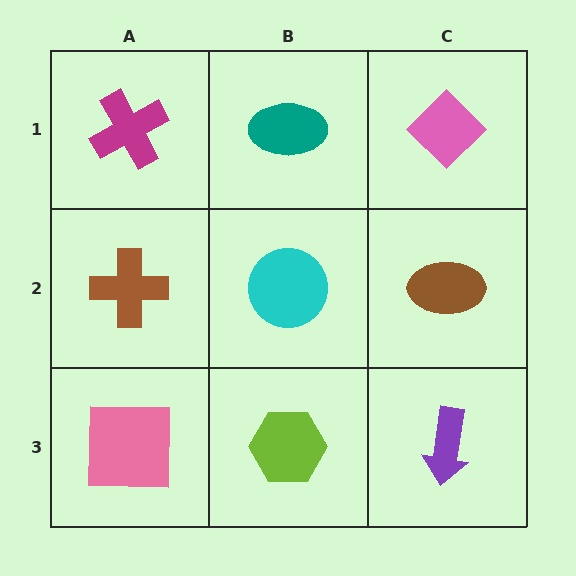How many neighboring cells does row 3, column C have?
2.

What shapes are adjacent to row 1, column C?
A brown ellipse (row 2, column C), a teal ellipse (row 1, column B).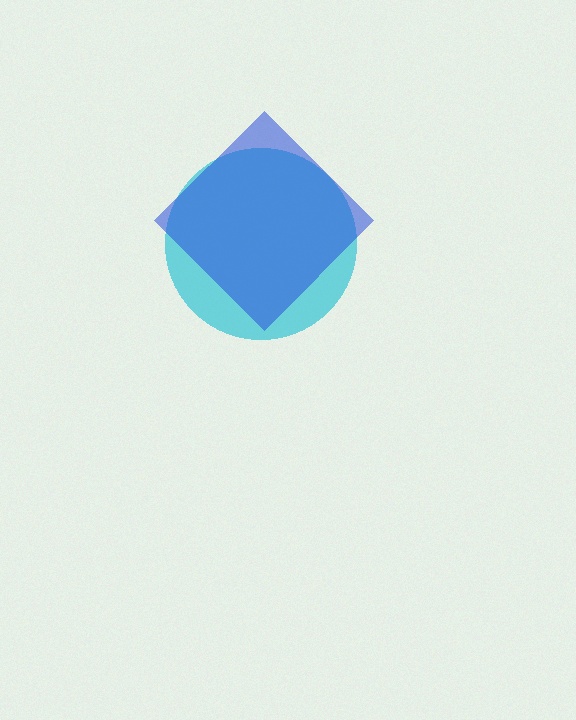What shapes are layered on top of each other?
The layered shapes are: a cyan circle, a blue diamond.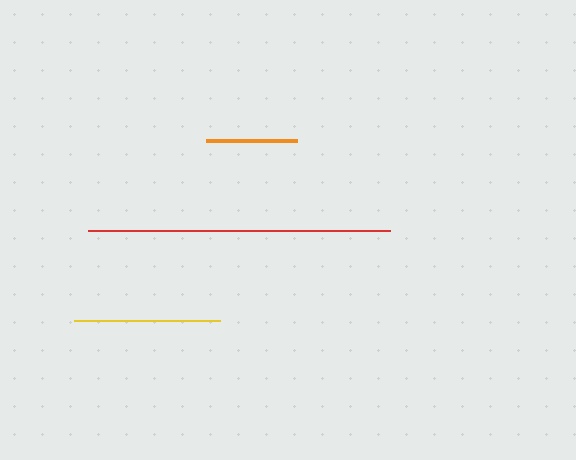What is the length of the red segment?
The red segment is approximately 302 pixels long.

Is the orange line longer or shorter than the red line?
The red line is longer than the orange line.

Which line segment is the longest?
The red line is the longest at approximately 302 pixels.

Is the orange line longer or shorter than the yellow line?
The yellow line is longer than the orange line.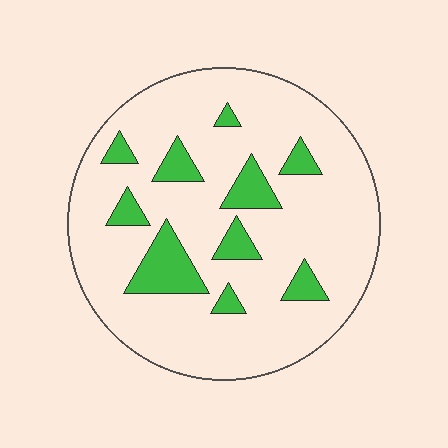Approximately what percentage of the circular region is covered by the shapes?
Approximately 15%.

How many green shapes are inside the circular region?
10.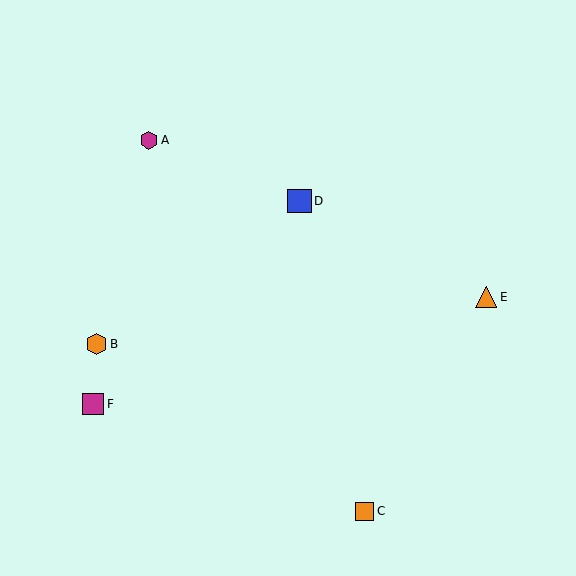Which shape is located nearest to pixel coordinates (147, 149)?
The magenta hexagon (labeled A) at (149, 140) is nearest to that location.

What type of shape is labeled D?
Shape D is a blue square.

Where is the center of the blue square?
The center of the blue square is at (300, 201).